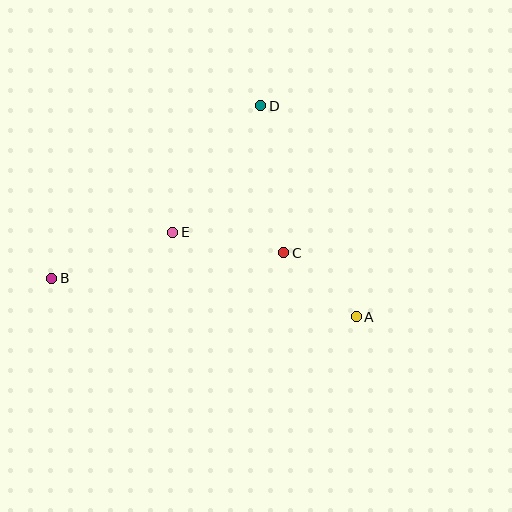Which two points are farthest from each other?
Points A and B are farthest from each other.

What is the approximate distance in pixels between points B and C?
The distance between B and C is approximately 234 pixels.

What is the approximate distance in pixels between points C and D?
The distance between C and D is approximately 148 pixels.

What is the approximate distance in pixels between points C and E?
The distance between C and E is approximately 113 pixels.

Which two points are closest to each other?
Points A and C are closest to each other.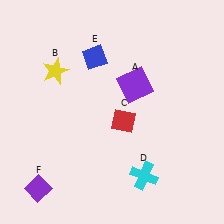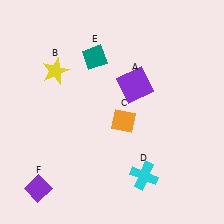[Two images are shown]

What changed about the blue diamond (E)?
In Image 1, E is blue. In Image 2, it changed to teal.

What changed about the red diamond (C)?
In Image 1, C is red. In Image 2, it changed to orange.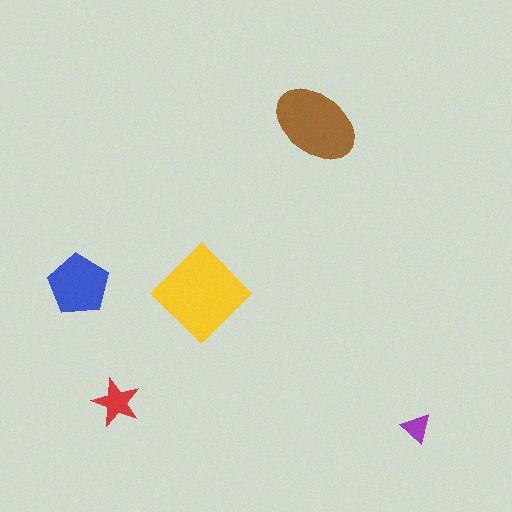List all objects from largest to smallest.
The yellow diamond, the brown ellipse, the blue pentagon, the red star, the purple triangle.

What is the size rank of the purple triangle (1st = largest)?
5th.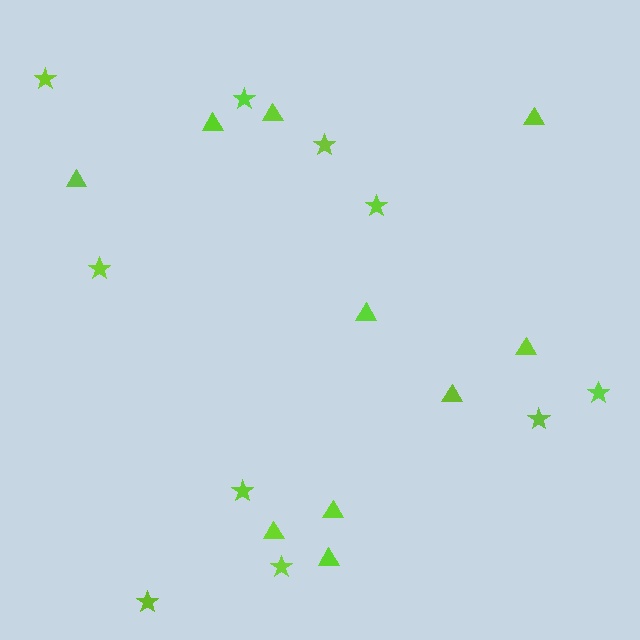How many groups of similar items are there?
There are 2 groups: one group of triangles (10) and one group of stars (10).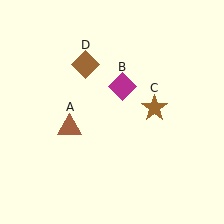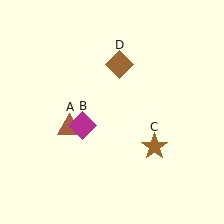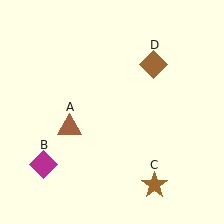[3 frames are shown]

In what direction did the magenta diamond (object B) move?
The magenta diamond (object B) moved down and to the left.